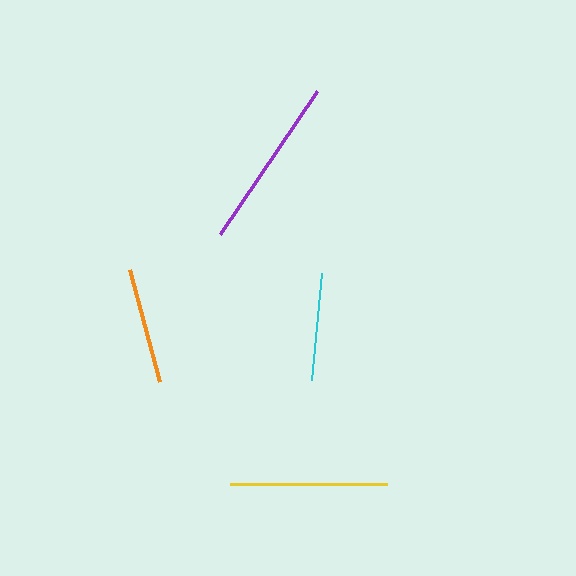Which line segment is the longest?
The purple line is the longest at approximately 173 pixels.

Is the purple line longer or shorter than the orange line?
The purple line is longer than the orange line.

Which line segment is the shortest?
The cyan line is the shortest at approximately 108 pixels.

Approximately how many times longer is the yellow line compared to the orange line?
The yellow line is approximately 1.4 times the length of the orange line.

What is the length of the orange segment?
The orange segment is approximately 116 pixels long.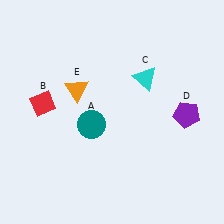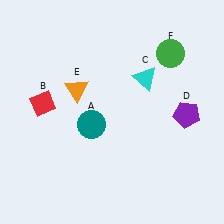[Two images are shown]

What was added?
A green circle (F) was added in Image 2.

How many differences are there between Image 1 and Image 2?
There is 1 difference between the two images.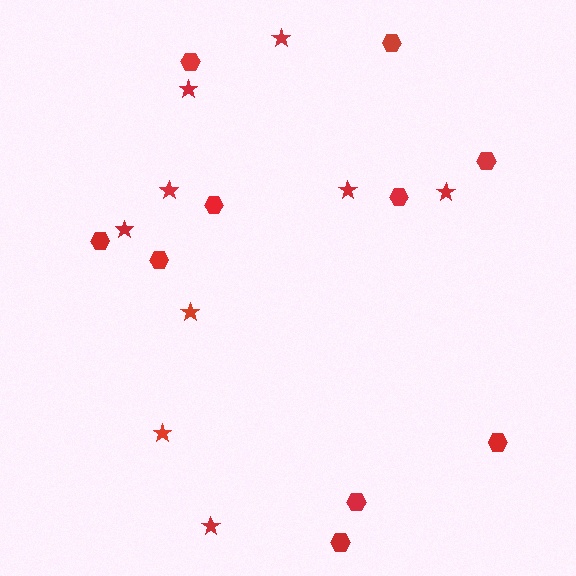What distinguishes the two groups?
There are 2 groups: one group of hexagons (10) and one group of stars (9).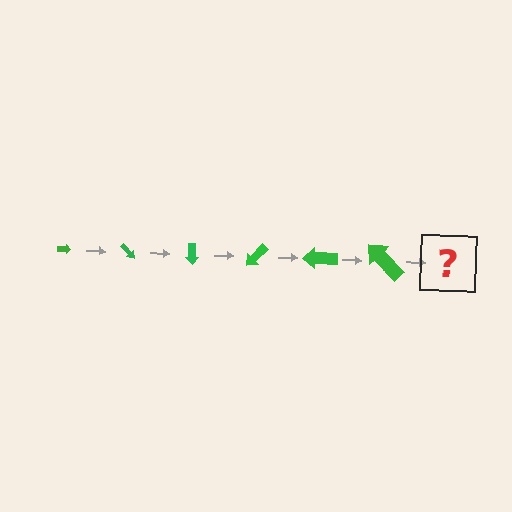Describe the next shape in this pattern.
It should be an arrow, larger than the previous one and rotated 270 degrees from the start.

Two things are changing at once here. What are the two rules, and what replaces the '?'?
The two rules are that the arrow grows larger each step and it rotates 45 degrees each step. The '?' should be an arrow, larger than the previous one and rotated 270 degrees from the start.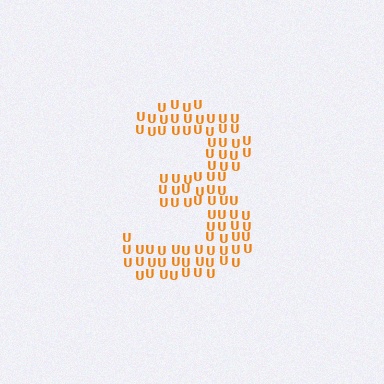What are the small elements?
The small elements are letter U's.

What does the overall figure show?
The overall figure shows the digit 3.